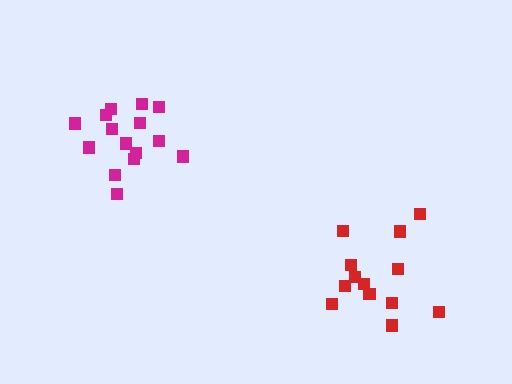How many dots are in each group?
Group 1: 15 dots, Group 2: 13 dots (28 total).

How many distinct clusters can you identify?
There are 2 distinct clusters.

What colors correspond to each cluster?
The clusters are colored: magenta, red.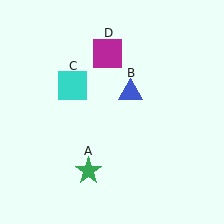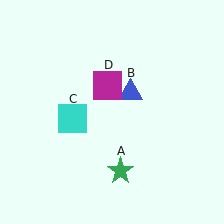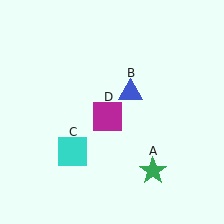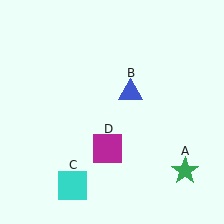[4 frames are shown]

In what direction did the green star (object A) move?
The green star (object A) moved right.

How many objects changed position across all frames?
3 objects changed position: green star (object A), cyan square (object C), magenta square (object D).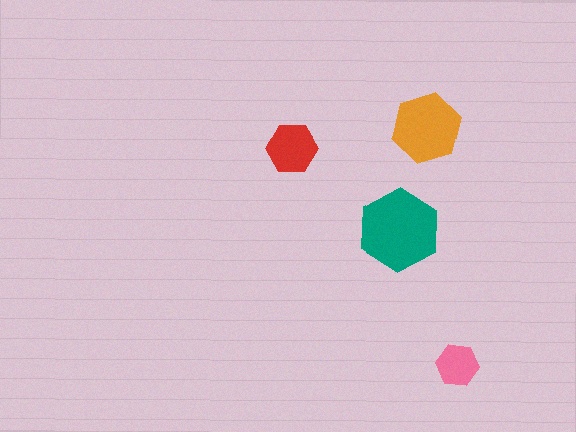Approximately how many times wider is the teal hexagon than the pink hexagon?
About 2 times wider.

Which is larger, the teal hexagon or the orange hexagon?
The teal one.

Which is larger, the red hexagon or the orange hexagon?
The orange one.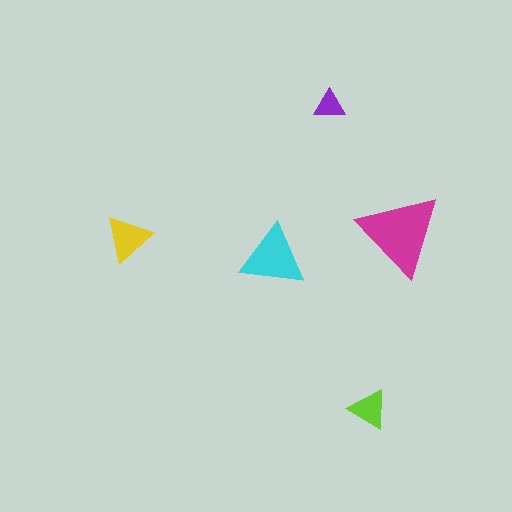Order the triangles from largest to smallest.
the magenta one, the cyan one, the yellow one, the lime one, the purple one.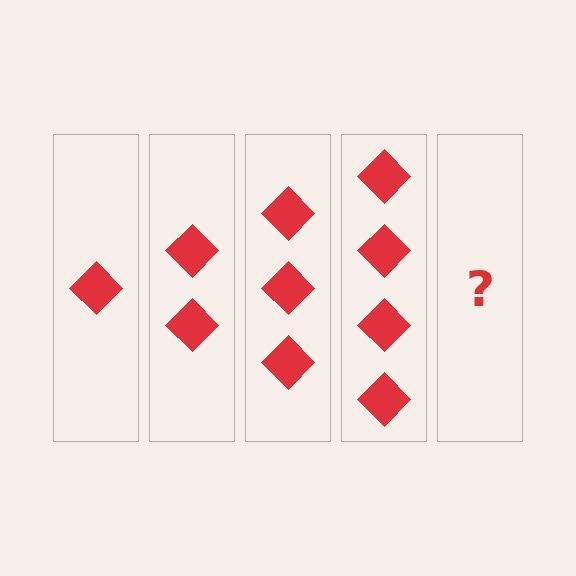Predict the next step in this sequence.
The next step is 5 diamonds.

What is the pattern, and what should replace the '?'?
The pattern is that each step adds one more diamond. The '?' should be 5 diamonds.